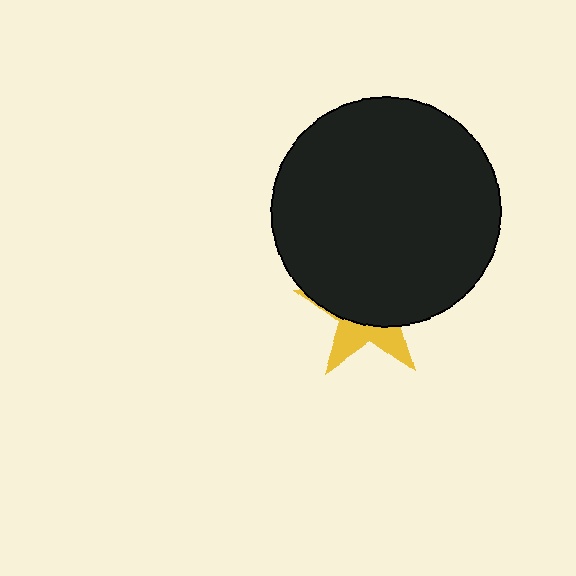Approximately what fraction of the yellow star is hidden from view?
Roughly 66% of the yellow star is hidden behind the black circle.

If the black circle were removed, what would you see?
You would see the complete yellow star.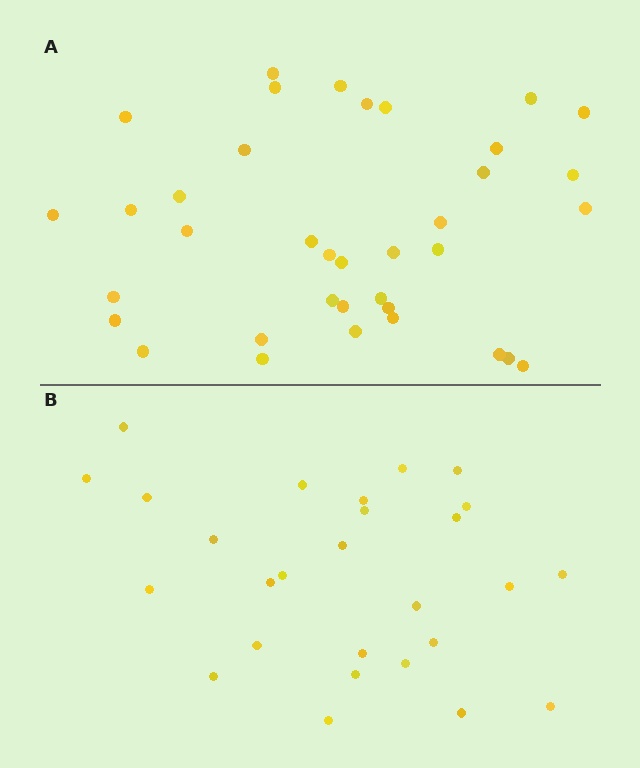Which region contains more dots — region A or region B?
Region A (the top region) has more dots.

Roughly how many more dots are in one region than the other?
Region A has roughly 10 or so more dots than region B.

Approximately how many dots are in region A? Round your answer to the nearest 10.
About 40 dots. (The exact count is 37, which rounds to 40.)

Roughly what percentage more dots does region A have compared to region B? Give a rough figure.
About 35% more.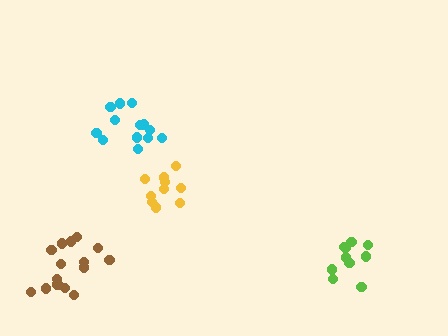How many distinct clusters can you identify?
There are 4 distinct clusters.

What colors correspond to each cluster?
The clusters are colored: yellow, cyan, lime, brown.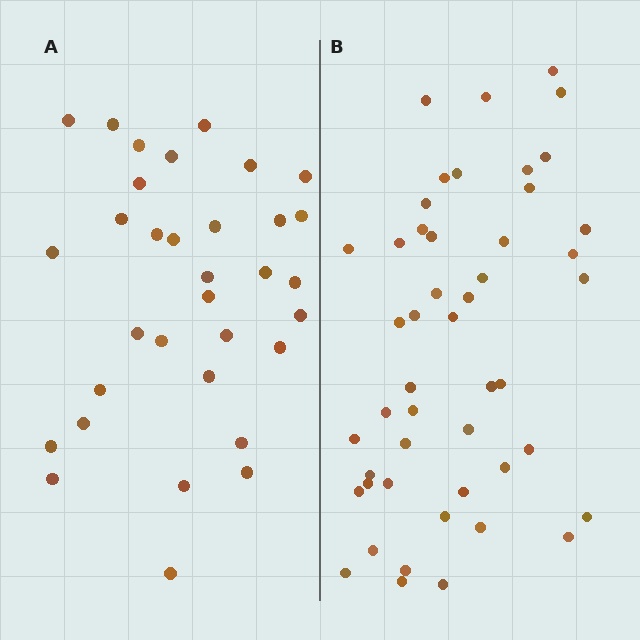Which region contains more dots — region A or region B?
Region B (the right region) has more dots.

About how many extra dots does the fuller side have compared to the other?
Region B has approximately 15 more dots than region A.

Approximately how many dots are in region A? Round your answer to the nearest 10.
About 30 dots. (The exact count is 33, which rounds to 30.)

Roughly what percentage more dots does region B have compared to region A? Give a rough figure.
About 45% more.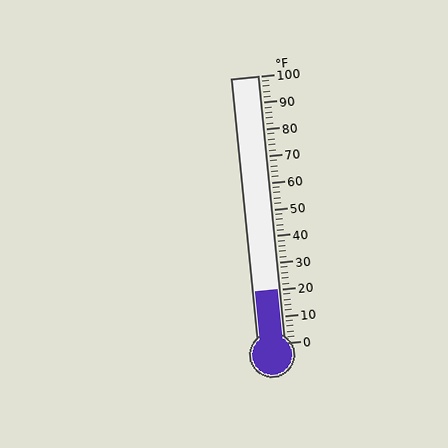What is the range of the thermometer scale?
The thermometer scale ranges from 0°F to 100°F.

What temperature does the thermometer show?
The thermometer shows approximately 20°F.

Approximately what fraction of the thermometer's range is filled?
The thermometer is filled to approximately 20% of its range.